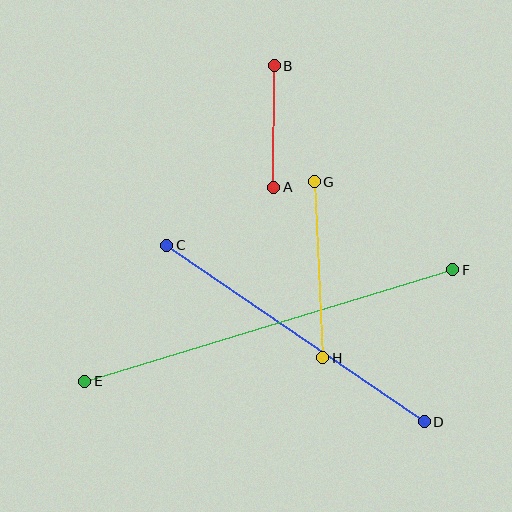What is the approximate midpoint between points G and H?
The midpoint is at approximately (318, 270) pixels.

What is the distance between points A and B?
The distance is approximately 122 pixels.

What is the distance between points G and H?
The distance is approximately 176 pixels.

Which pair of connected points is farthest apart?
Points E and F are farthest apart.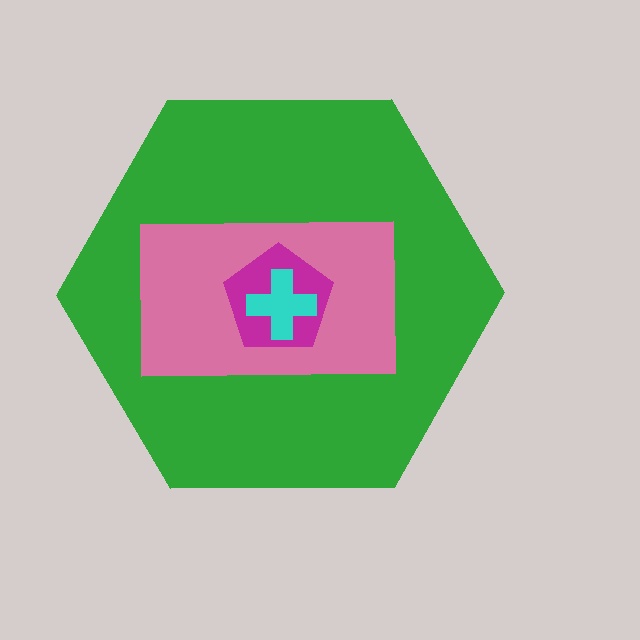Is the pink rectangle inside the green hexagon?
Yes.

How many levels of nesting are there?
4.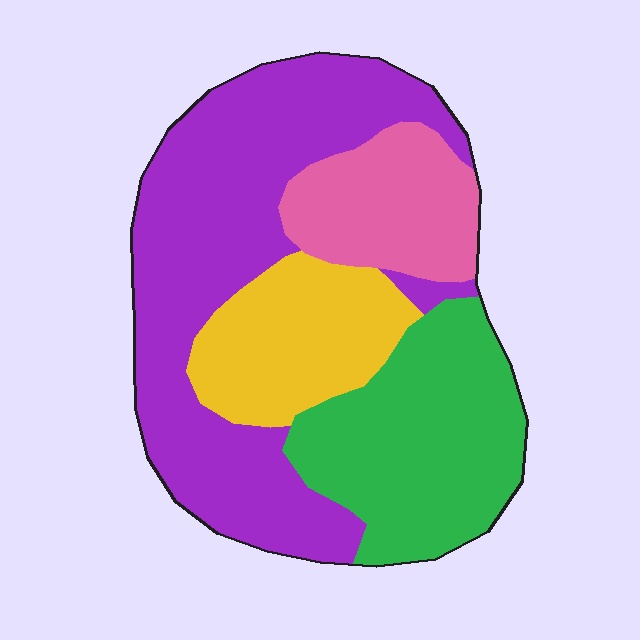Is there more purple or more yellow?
Purple.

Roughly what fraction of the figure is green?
Green takes up between a quarter and a half of the figure.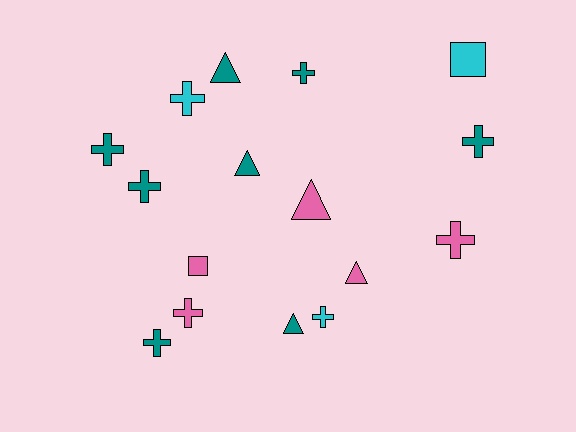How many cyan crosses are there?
There are 2 cyan crosses.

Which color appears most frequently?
Teal, with 8 objects.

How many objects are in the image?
There are 16 objects.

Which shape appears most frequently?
Cross, with 9 objects.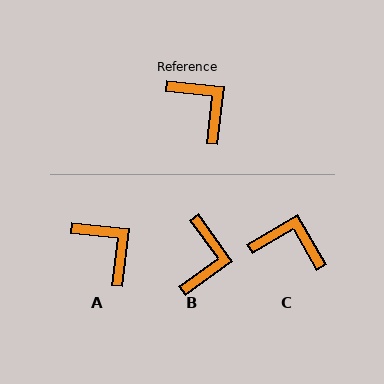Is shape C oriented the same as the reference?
No, it is off by about 37 degrees.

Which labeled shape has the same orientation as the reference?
A.